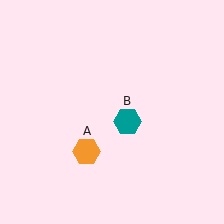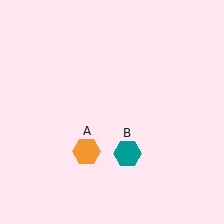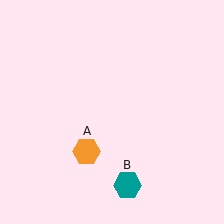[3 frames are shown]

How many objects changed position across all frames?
1 object changed position: teal hexagon (object B).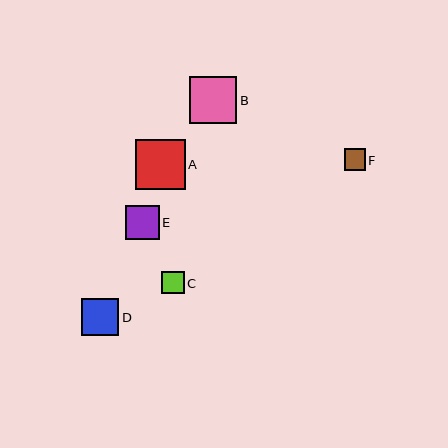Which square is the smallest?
Square F is the smallest with a size of approximately 21 pixels.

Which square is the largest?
Square A is the largest with a size of approximately 50 pixels.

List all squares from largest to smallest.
From largest to smallest: A, B, D, E, C, F.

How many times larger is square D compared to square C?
Square D is approximately 1.6 times the size of square C.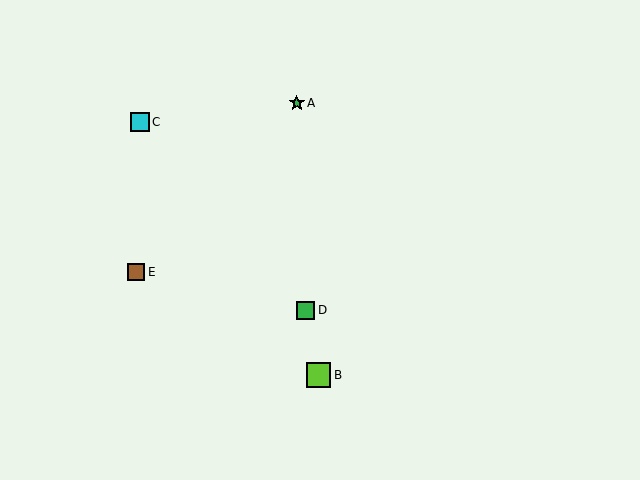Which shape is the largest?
The lime square (labeled B) is the largest.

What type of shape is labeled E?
Shape E is a brown square.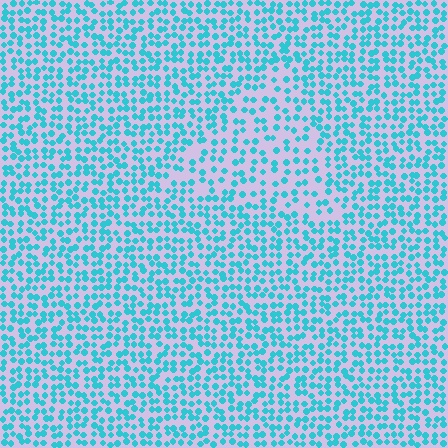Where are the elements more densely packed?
The elements are more densely packed outside the triangle boundary.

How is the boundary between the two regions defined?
The boundary is defined by a change in element density (approximately 1.6x ratio). All elements are the same color, size, and shape.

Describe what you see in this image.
The image contains small cyan elements arranged at two different densities. A triangle-shaped region is visible where the elements are less densely packed than the surrounding area.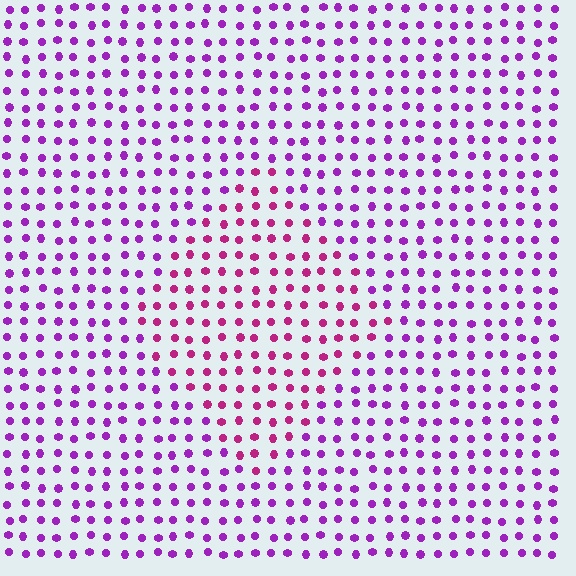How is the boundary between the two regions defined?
The boundary is defined purely by a slight shift in hue (about 34 degrees). Spacing, size, and orientation are identical on both sides.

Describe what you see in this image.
The image is filled with small purple elements in a uniform arrangement. A diamond-shaped region is visible where the elements are tinted to a slightly different hue, forming a subtle color boundary.